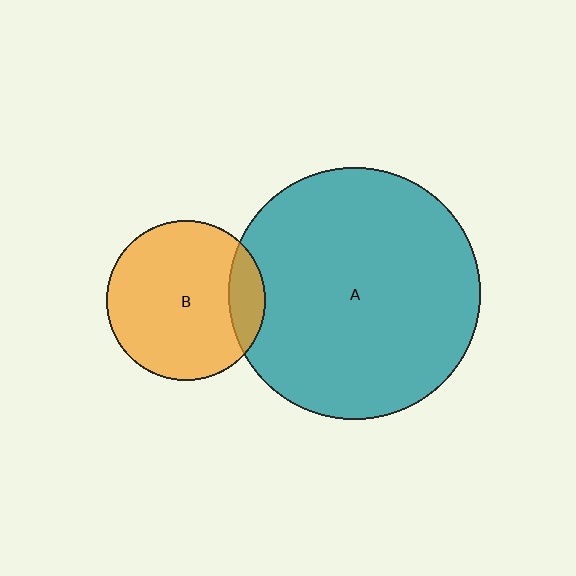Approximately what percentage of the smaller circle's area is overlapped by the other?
Approximately 15%.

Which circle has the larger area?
Circle A (teal).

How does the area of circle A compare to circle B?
Approximately 2.5 times.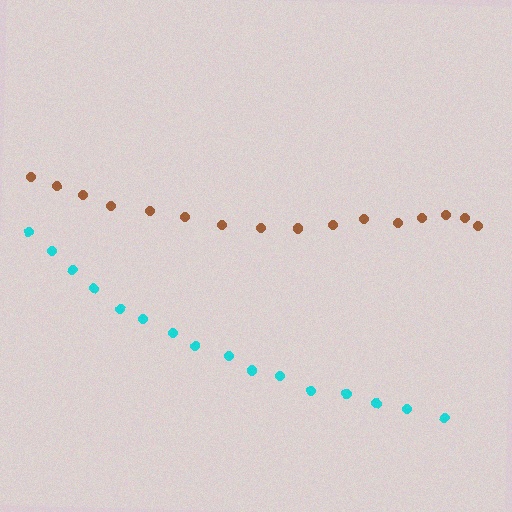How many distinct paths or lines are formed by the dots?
There are 2 distinct paths.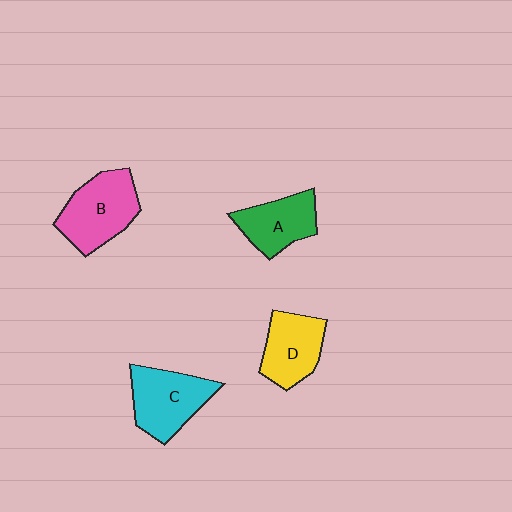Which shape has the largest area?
Shape B (pink).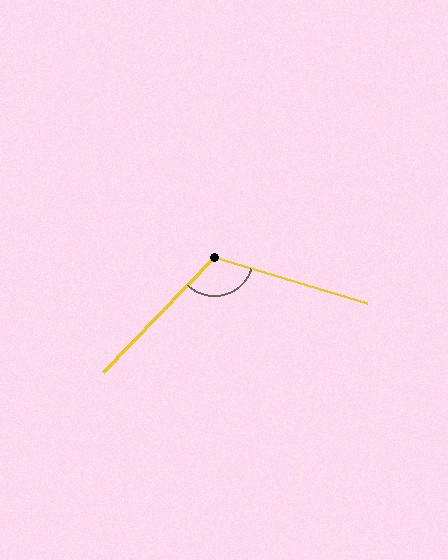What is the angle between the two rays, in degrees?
Approximately 117 degrees.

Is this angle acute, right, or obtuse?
It is obtuse.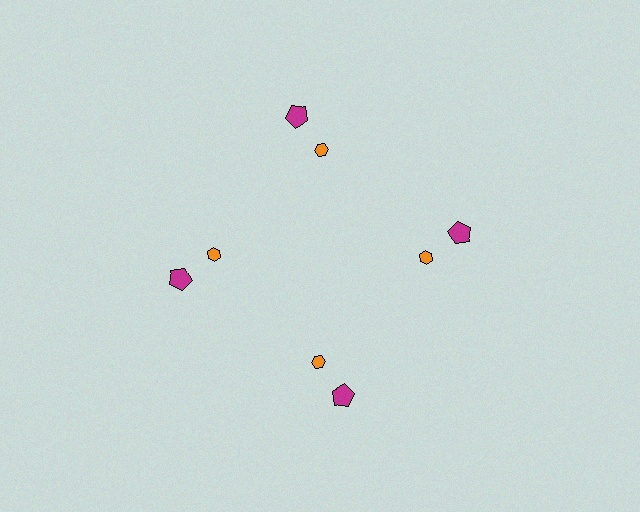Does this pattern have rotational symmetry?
Yes, this pattern has 4-fold rotational symmetry. It looks the same after rotating 90 degrees around the center.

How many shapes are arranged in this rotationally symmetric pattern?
There are 8 shapes, arranged in 4 groups of 2.